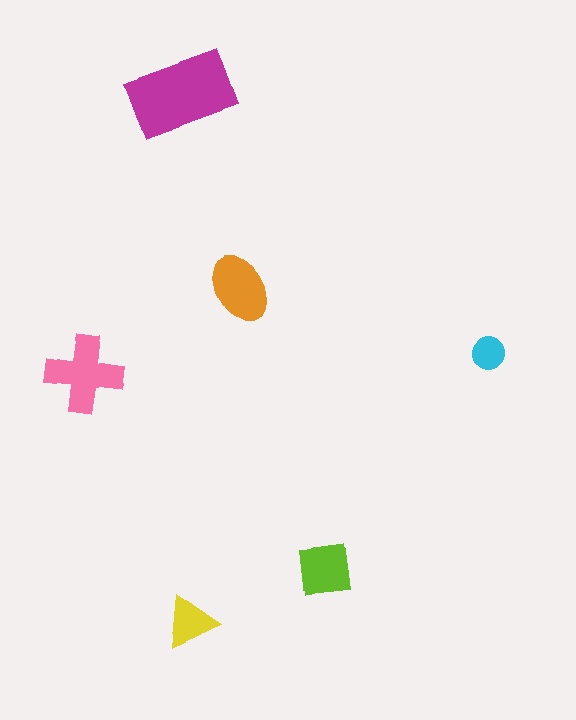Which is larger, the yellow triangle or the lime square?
The lime square.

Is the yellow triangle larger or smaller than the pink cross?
Smaller.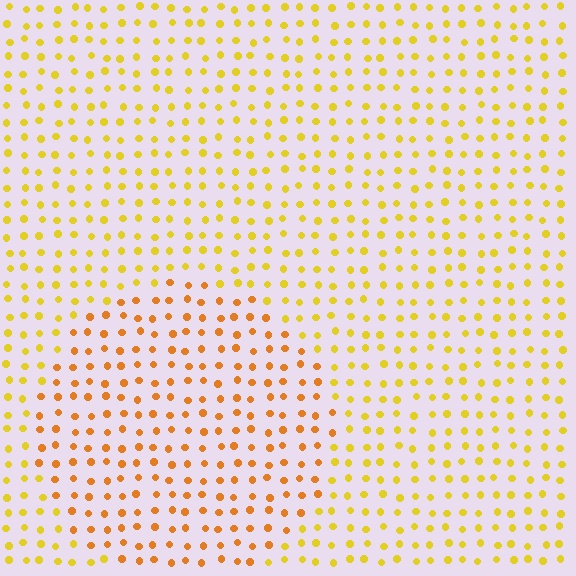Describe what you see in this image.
The image is filled with small yellow elements in a uniform arrangement. A circle-shaped region is visible where the elements are tinted to a slightly different hue, forming a subtle color boundary.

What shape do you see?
I see a circle.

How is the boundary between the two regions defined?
The boundary is defined purely by a slight shift in hue (about 26 degrees). Spacing, size, and orientation are identical on both sides.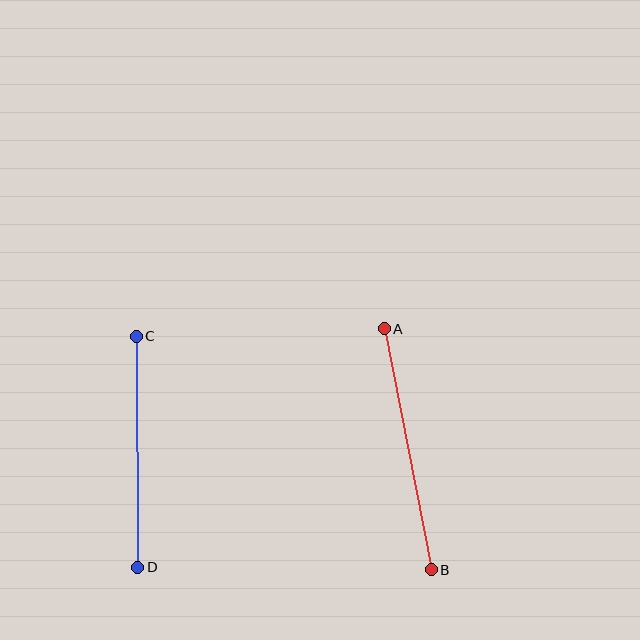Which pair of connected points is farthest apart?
Points A and B are farthest apart.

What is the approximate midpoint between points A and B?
The midpoint is at approximately (408, 449) pixels.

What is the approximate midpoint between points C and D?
The midpoint is at approximately (137, 452) pixels.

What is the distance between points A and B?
The distance is approximately 246 pixels.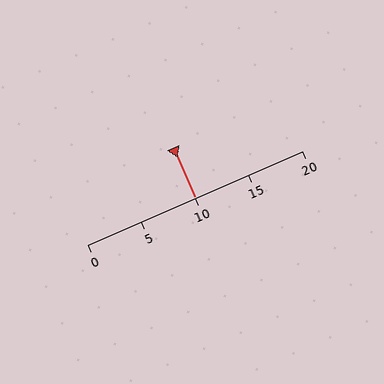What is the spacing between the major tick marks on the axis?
The major ticks are spaced 5 apart.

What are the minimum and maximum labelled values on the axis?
The axis runs from 0 to 20.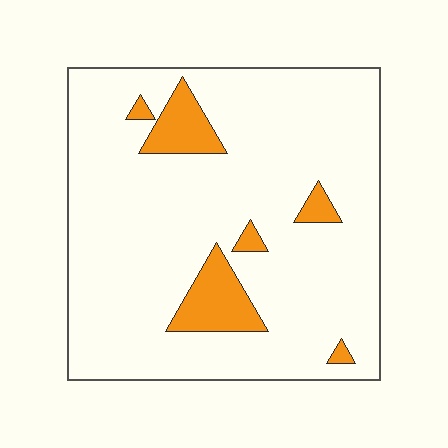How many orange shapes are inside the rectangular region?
6.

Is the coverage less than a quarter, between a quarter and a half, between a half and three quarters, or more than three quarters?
Less than a quarter.